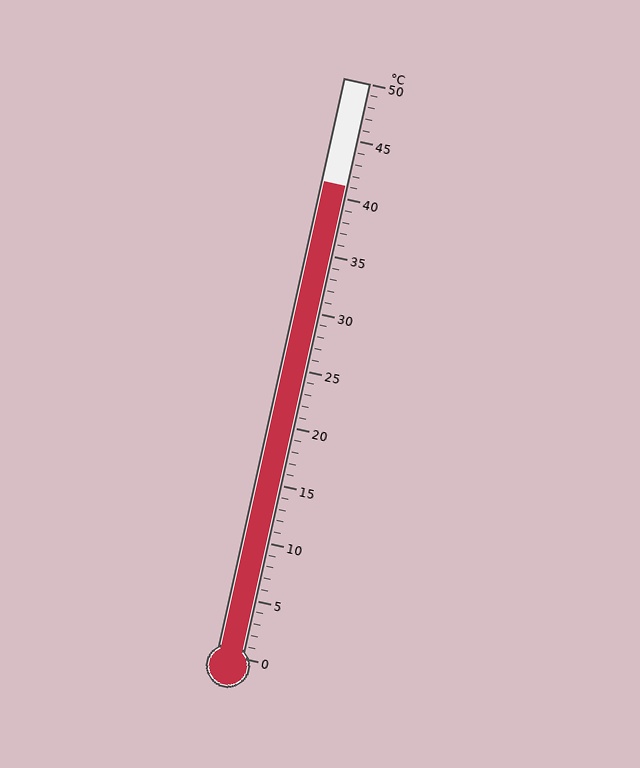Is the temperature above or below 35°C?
The temperature is above 35°C.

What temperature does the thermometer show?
The thermometer shows approximately 41°C.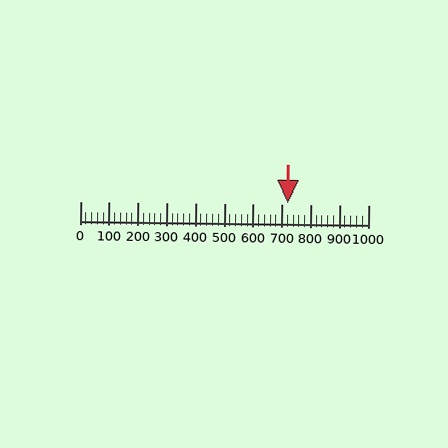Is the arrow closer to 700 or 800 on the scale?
The arrow is closer to 700.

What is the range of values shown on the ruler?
The ruler shows values from 0 to 1000.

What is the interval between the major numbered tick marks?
The major tick marks are spaced 100 units apart.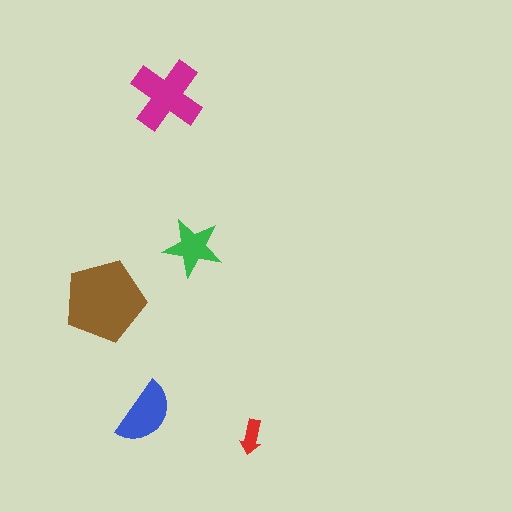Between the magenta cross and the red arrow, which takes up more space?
The magenta cross.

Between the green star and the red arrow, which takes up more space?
The green star.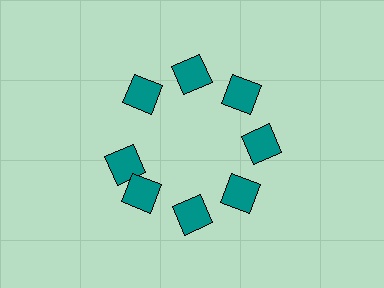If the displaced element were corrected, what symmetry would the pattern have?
It would have 8-fold rotational symmetry — the pattern would map onto itself every 45 degrees.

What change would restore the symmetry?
The symmetry would be restored by rotating it back into even spacing with its neighbors so that all 8 diamonds sit at equal angles and equal distance from the center.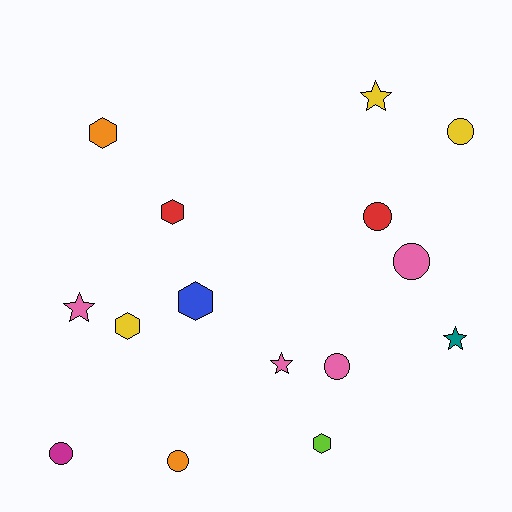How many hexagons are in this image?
There are 5 hexagons.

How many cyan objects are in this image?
There are no cyan objects.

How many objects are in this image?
There are 15 objects.